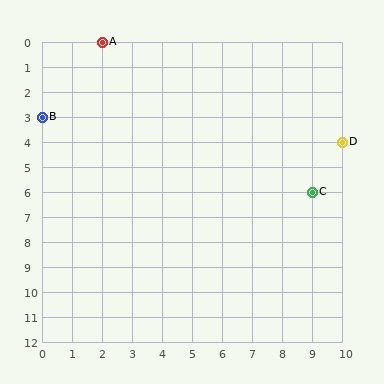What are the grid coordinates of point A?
Point A is at grid coordinates (2, 0).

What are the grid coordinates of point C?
Point C is at grid coordinates (9, 6).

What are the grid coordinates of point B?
Point B is at grid coordinates (0, 3).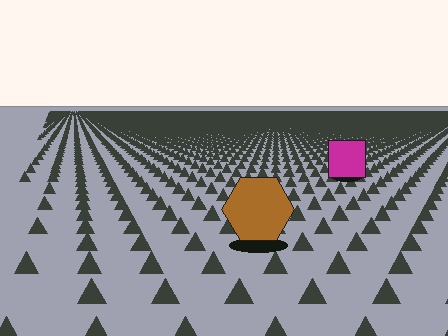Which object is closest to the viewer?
The brown hexagon is closest. The texture marks near it are larger and more spread out.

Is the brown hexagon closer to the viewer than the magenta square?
Yes. The brown hexagon is closer — you can tell from the texture gradient: the ground texture is coarser near it.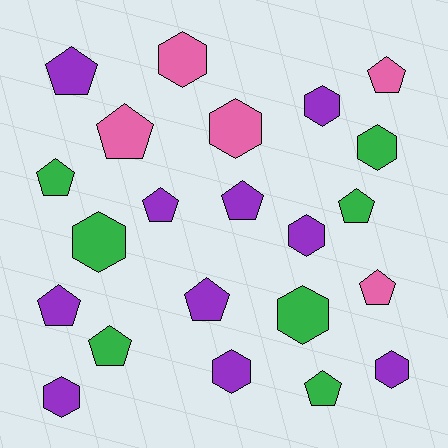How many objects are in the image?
There are 22 objects.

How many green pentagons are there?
There are 4 green pentagons.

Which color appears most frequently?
Purple, with 10 objects.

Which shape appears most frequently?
Pentagon, with 12 objects.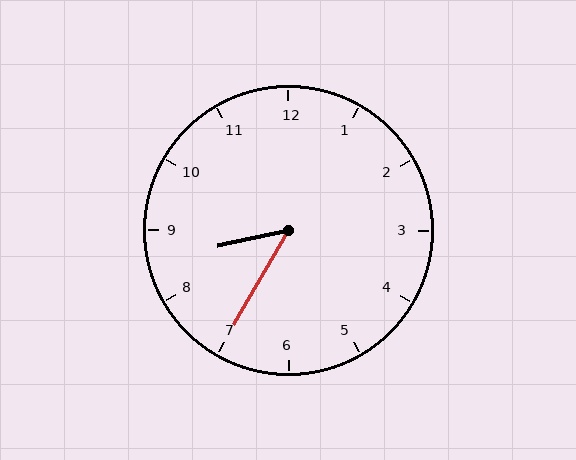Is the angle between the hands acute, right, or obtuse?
It is acute.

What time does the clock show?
8:35.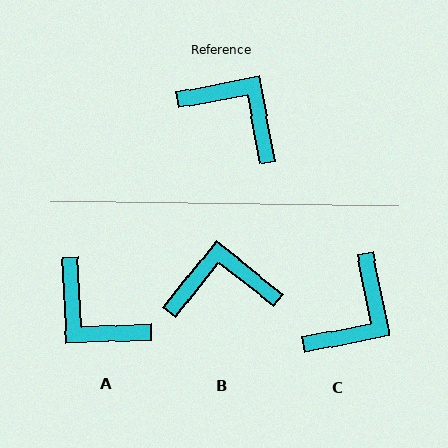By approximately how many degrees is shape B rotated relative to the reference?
Approximately 41 degrees counter-clockwise.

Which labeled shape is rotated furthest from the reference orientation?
A, about 172 degrees away.